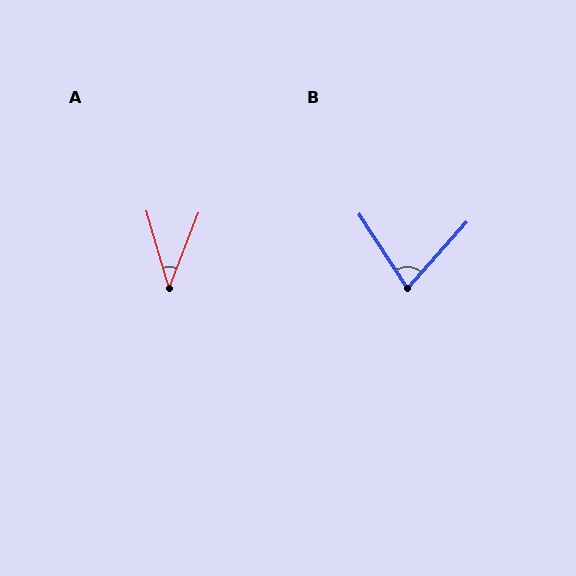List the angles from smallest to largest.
A (37°), B (74°).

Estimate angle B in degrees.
Approximately 74 degrees.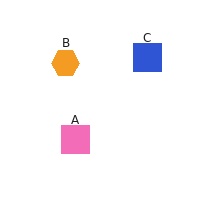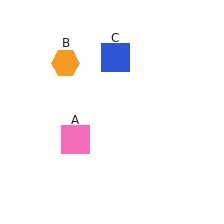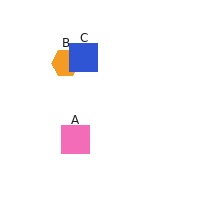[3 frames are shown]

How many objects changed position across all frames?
1 object changed position: blue square (object C).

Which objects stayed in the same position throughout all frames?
Pink square (object A) and orange hexagon (object B) remained stationary.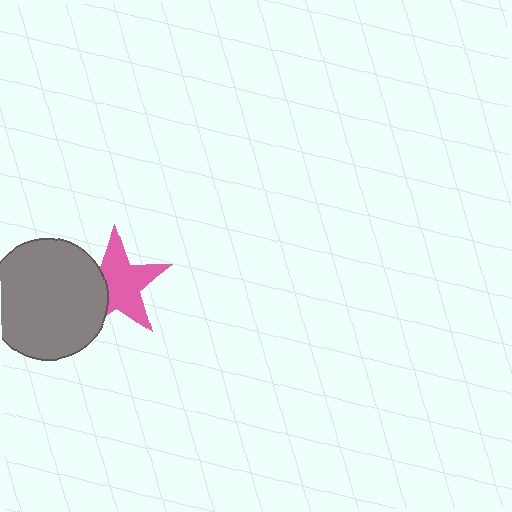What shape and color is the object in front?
The object in front is a gray circle.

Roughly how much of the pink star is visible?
Most of it is visible (roughly 68%).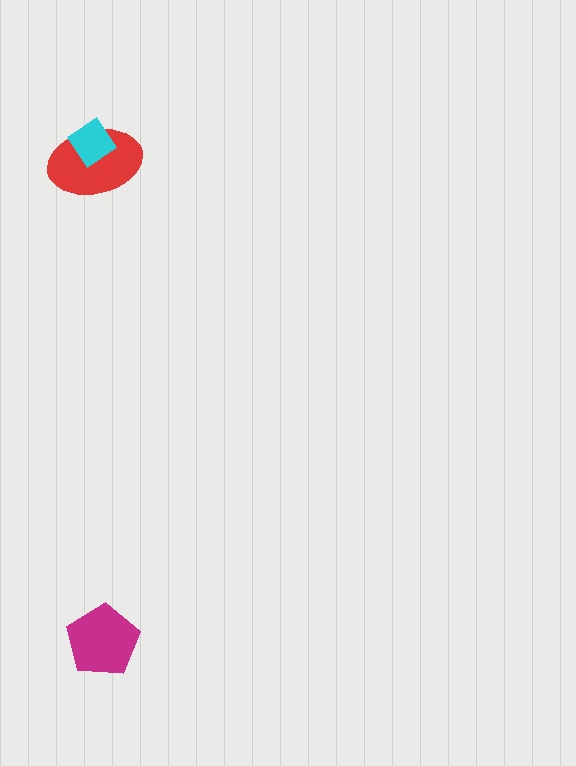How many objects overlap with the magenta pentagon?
0 objects overlap with the magenta pentagon.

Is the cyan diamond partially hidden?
No, no other shape covers it.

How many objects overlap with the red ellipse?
1 object overlaps with the red ellipse.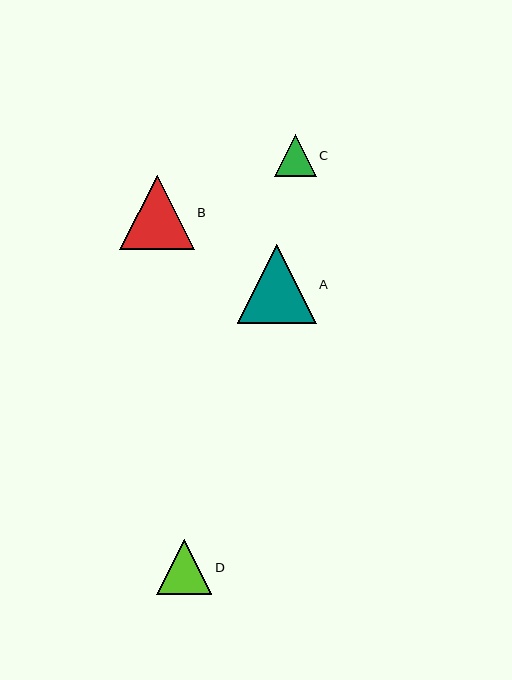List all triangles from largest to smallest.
From largest to smallest: A, B, D, C.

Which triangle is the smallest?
Triangle C is the smallest with a size of approximately 42 pixels.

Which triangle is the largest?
Triangle A is the largest with a size of approximately 78 pixels.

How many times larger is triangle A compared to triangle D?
Triangle A is approximately 1.4 times the size of triangle D.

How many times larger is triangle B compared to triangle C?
Triangle B is approximately 1.8 times the size of triangle C.